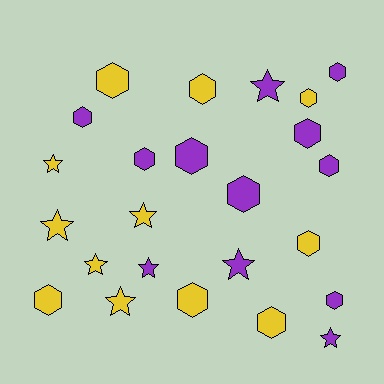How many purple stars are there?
There are 4 purple stars.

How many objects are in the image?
There are 24 objects.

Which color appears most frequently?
Purple, with 12 objects.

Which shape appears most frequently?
Hexagon, with 15 objects.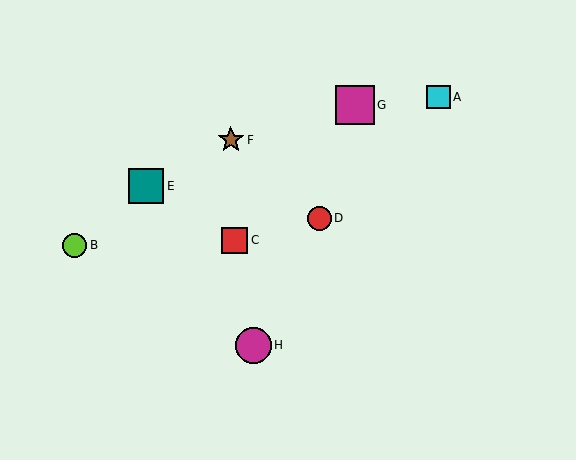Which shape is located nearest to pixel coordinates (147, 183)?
The teal square (labeled E) at (146, 186) is nearest to that location.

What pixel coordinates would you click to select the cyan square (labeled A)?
Click at (438, 97) to select the cyan square A.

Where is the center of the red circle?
The center of the red circle is at (319, 218).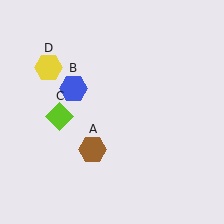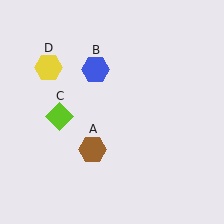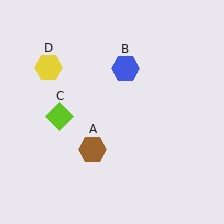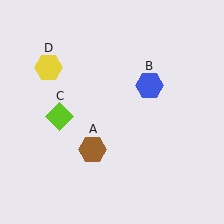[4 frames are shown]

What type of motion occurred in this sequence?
The blue hexagon (object B) rotated clockwise around the center of the scene.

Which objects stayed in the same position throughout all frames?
Brown hexagon (object A) and lime diamond (object C) and yellow hexagon (object D) remained stationary.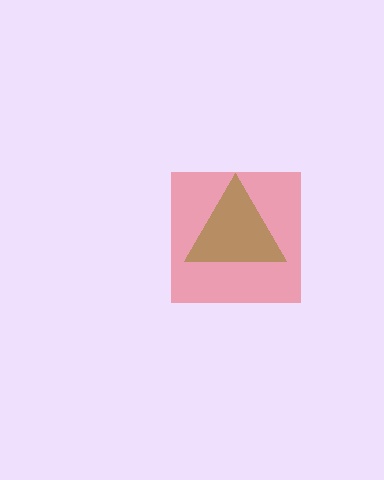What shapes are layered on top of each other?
The layered shapes are: a lime triangle, a red square.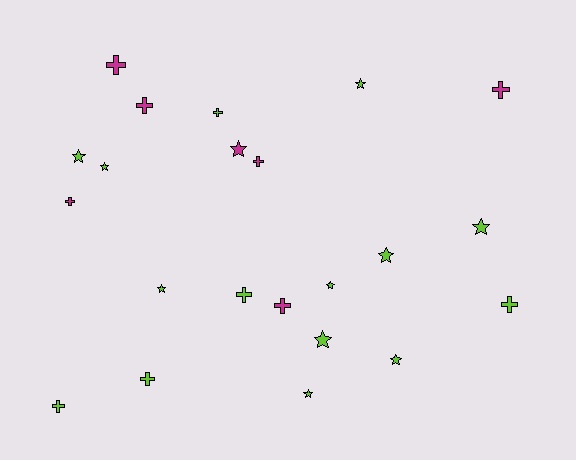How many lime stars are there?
There are 10 lime stars.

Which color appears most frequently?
Lime, with 15 objects.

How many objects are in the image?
There are 22 objects.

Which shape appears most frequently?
Star, with 11 objects.